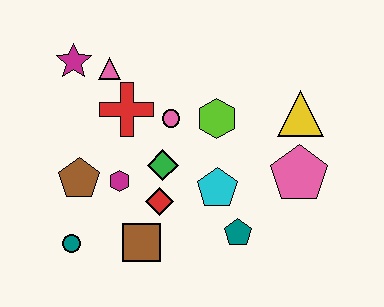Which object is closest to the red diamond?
The green diamond is closest to the red diamond.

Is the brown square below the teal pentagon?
Yes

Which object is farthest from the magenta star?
The pink pentagon is farthest from the magenta star.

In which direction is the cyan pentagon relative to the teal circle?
The cyan pentagon is to the right of the teal circle.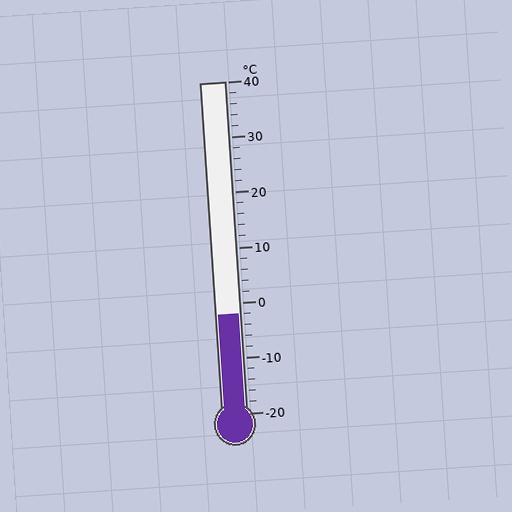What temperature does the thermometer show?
The thermometer shows approximately -2°C.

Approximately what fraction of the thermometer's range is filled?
The thermometer is filled to approximately 30% of its range.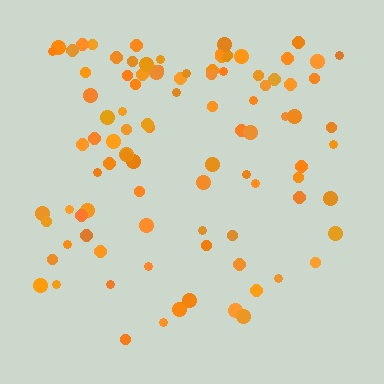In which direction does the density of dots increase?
From bottom to top, with the top side densest.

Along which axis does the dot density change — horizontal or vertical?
Vertical.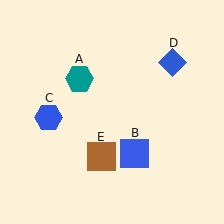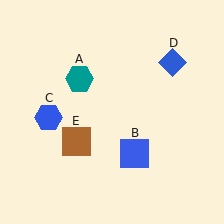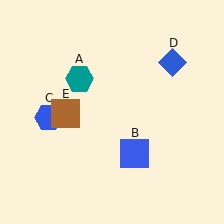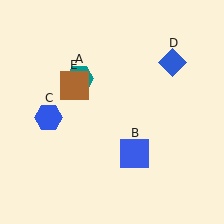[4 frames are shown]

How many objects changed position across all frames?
1 object changed position: brown square (object E).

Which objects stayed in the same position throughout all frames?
Teal hexagon (object A) and blue square (object B) and blue hexagon (object C) and blue diamond (object D) remained stationary.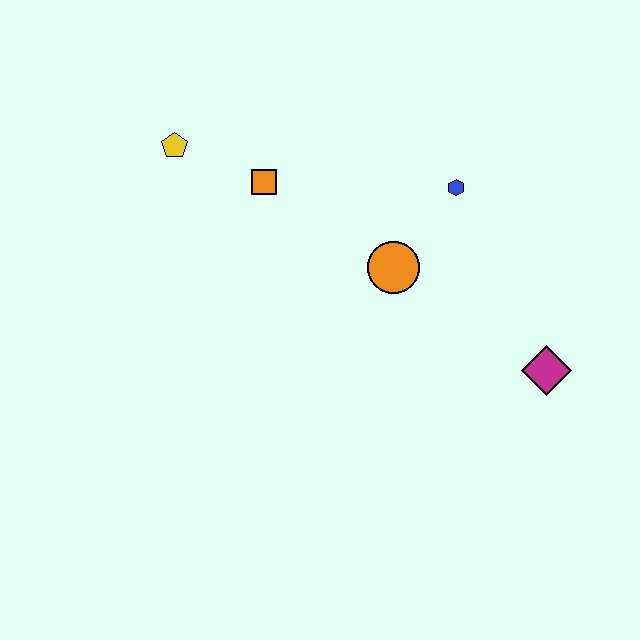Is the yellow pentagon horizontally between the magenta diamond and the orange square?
No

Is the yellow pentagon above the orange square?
Yes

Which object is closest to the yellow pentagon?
The orange square is closest to the yellow pentagon.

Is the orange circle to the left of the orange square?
No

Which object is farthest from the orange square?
The magenta diamond is farthest from the orange square.